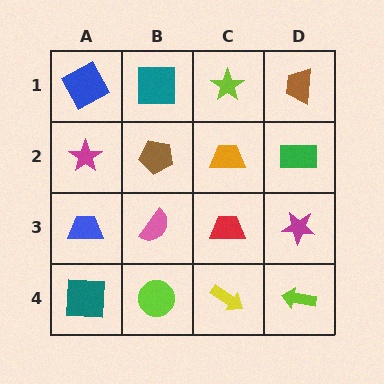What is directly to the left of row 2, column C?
A brown pentagon.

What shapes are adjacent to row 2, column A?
A blue square (row 1, column A), a blue trapezoid (row 3, column A), a brown pentagon (row 2, column B).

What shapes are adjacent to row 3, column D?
A green rectangle (row 2, column D), a lime arrow (row 4, column D), a red trapezoid (row 3, column C).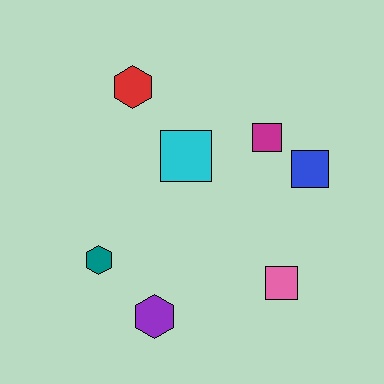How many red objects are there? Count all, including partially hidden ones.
There is 1 red object.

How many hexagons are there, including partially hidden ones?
There are 3 hexagons.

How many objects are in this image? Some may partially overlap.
There are 7 objects.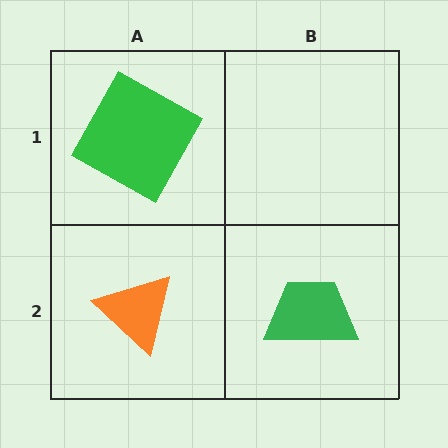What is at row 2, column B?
A green trapezoid.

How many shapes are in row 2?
2 shapes.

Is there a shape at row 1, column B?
No, that cell is empty.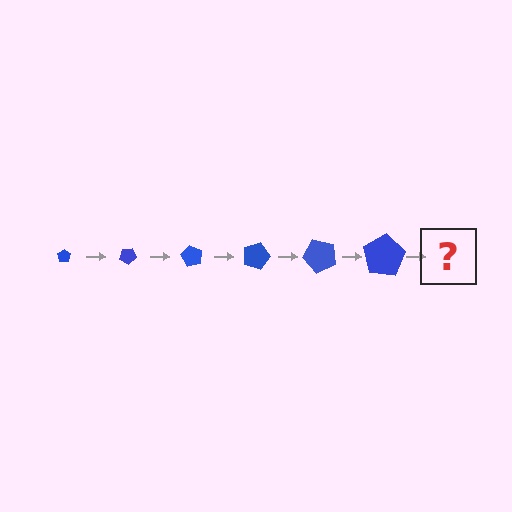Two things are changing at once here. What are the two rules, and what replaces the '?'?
The two rules are that the pentagon grows larger each step and it rotates 30 degrees each step. The '?' should be a pentagon, larger than the previous one and rotated 180 degrees from the start.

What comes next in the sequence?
The next element should be a pentagon, larger than the previous one and rotated 180 degrees from the start.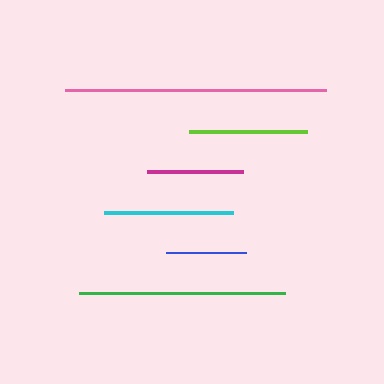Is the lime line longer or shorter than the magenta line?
The lime line is longer than the magenta line.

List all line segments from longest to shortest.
From longest to shortest: pink, green, cyan, lime, magenta, blue.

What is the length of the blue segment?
The blue segment is approximately 80 pixels long.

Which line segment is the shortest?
The blue line is the shortest at approximately 80 pixels.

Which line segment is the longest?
The pink line is the longest at approximately 261 pixels.